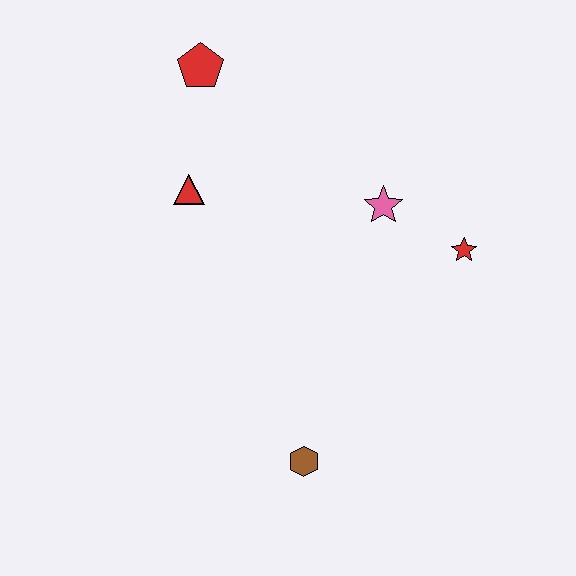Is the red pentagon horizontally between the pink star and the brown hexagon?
No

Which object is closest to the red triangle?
The red pentagon is closest to the red triangle.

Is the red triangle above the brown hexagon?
Yes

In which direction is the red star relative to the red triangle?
The red star is to the right of the red triangle.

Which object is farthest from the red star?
The red pentagon is farthest from the red star.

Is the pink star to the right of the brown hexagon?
Yes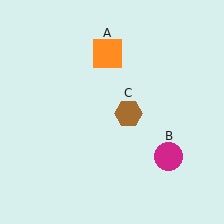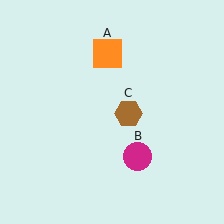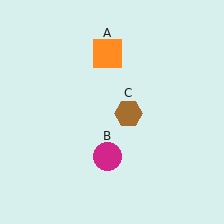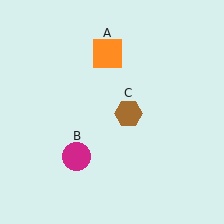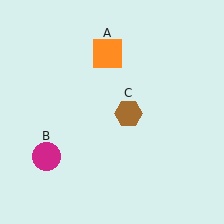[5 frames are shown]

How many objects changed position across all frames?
1 object changed position: magenta circle (object B).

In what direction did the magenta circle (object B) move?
The magenta circle (object B) moved left.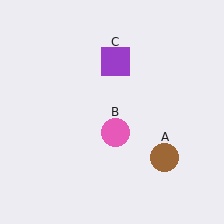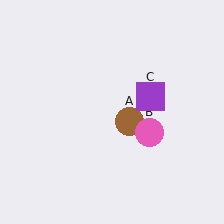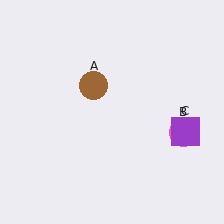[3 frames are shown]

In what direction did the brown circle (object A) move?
The brown circle (object A) moved up and to the left.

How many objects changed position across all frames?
3 objects changed position: brown circle (object A), pink circle (object B), purple square (object C).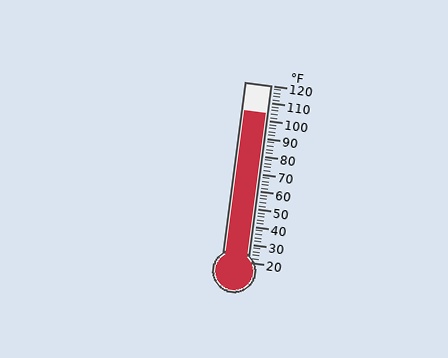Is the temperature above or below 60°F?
The temperature is above 60°F.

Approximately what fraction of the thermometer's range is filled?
The thermometer is filled to approximately 85% of its range.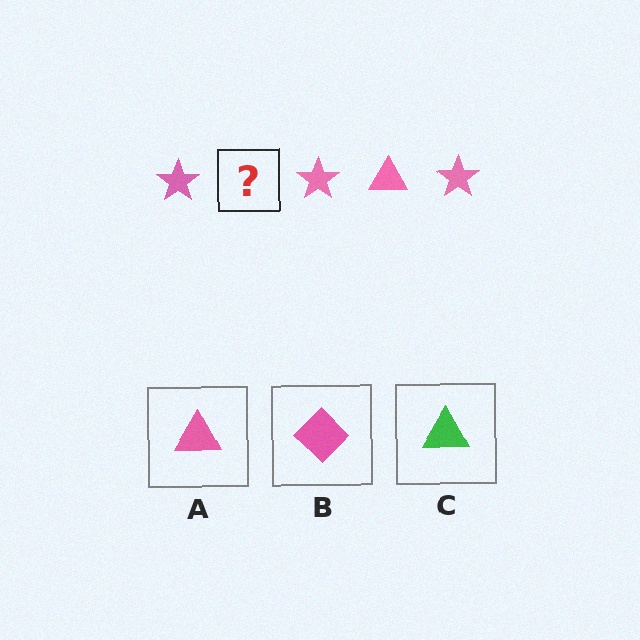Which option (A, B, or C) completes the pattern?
A.